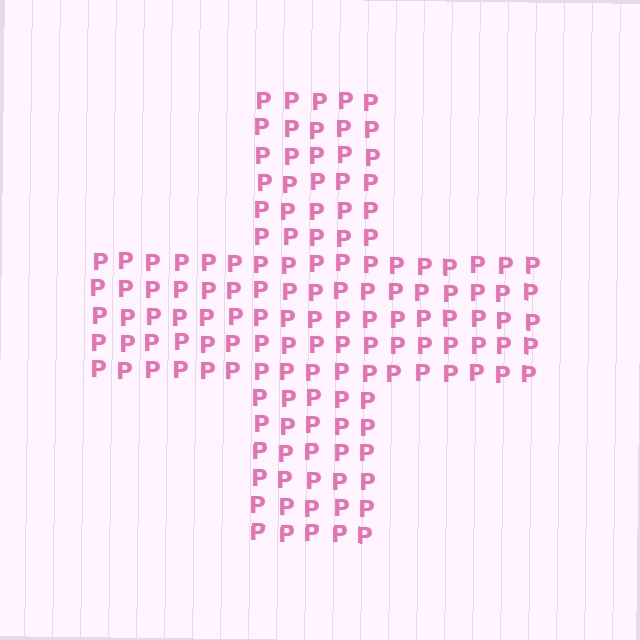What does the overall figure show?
The overall figure shows a cross.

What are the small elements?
The small elements are letter P's.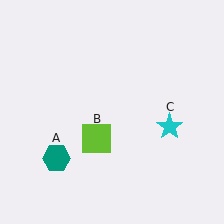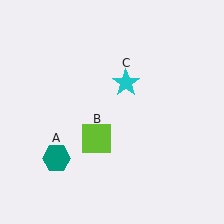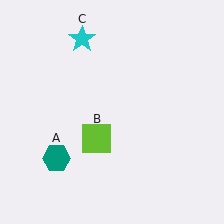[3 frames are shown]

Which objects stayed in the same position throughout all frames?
Teal hexagon (object A) and lime square (object B) remained stationary.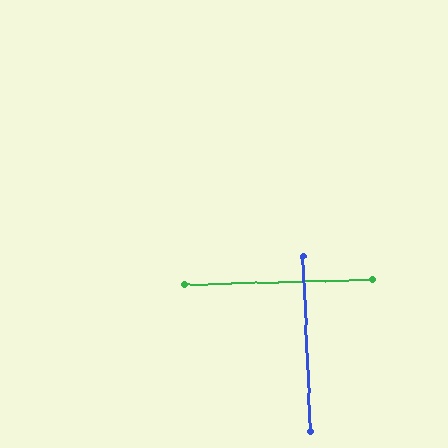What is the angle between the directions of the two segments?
Approximately 89 degrees.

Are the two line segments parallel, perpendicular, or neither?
Perpendicular — they meet at approximately 89°.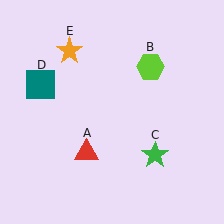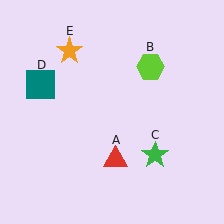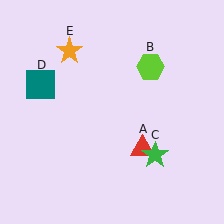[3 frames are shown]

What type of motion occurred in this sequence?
The red triangle (object A) rotated counterclockwise around the center of the scene.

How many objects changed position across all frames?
1 object changed position: red triangle (object A).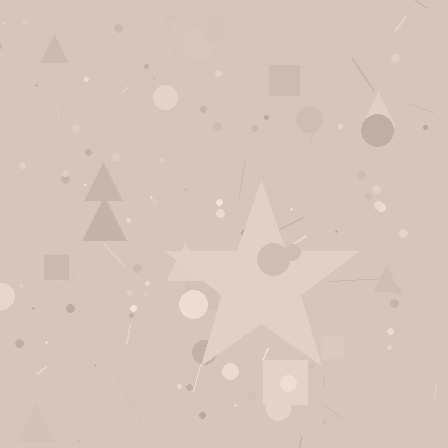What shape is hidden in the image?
A star is hidden in the image.